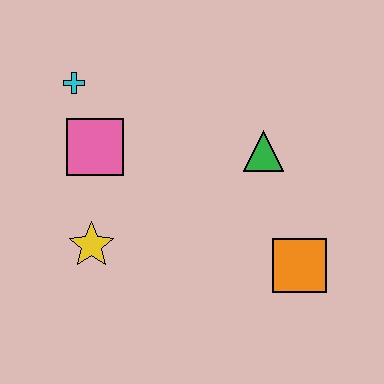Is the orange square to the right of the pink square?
Yes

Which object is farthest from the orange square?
The cyan cross is farthest from the orange square.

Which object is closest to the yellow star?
The pink square is closest to the yellow star.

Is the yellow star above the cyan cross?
No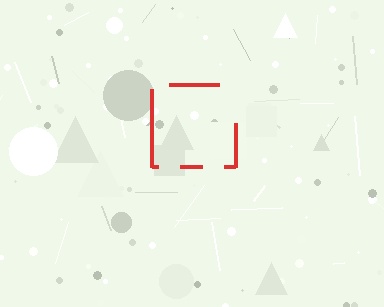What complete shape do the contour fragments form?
The contour fragments form a square.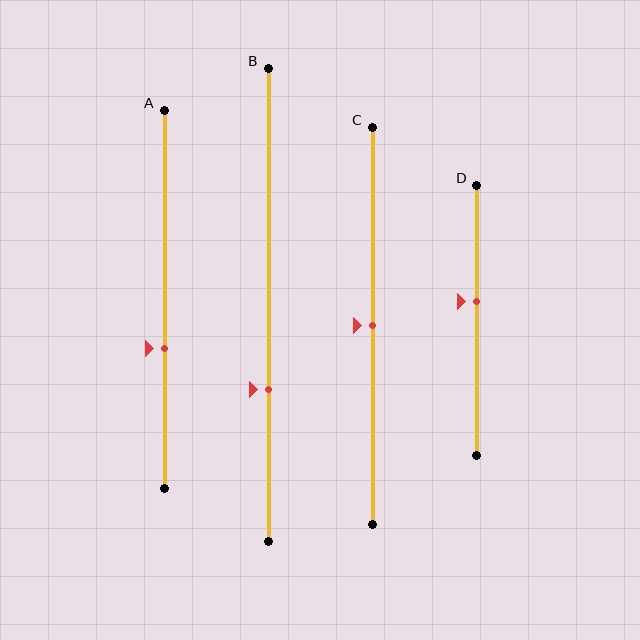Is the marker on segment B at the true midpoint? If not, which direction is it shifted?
No, the marker on segment B is shifted downward by about 18% of the segment length.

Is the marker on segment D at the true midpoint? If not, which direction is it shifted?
No, the marker on segment D is shifted upward by about 7% of the segment length.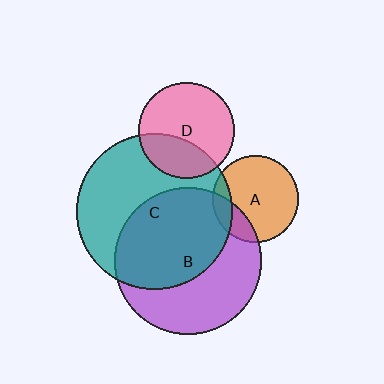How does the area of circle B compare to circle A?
Approximately 2.8 times.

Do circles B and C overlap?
Yes.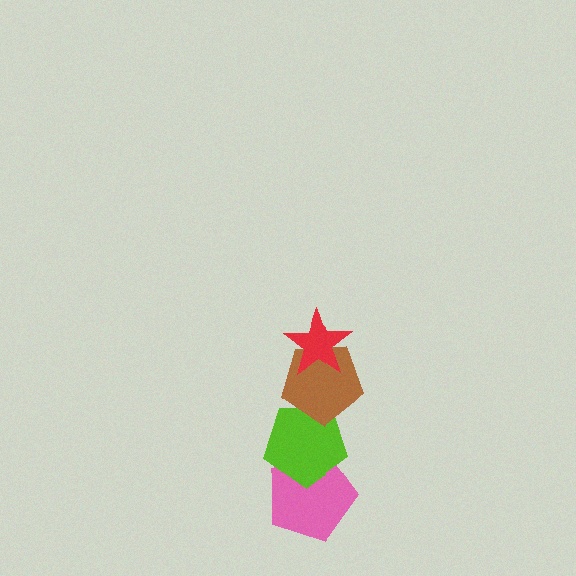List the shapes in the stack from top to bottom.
From top to bottom: the red star, the brown pentagon, the lime pentagon, the pink pentagon.